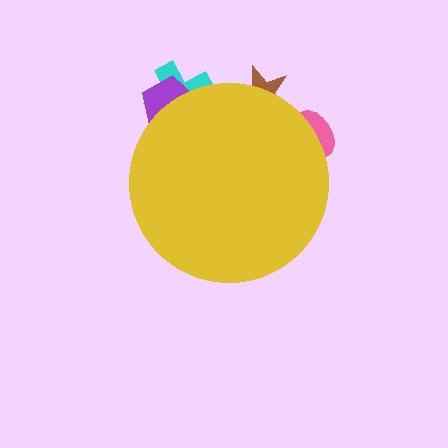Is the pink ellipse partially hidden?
Yes, the pink ellipse is partially hidden behind the yellow circle.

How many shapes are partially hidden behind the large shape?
4 shapes are partially hidden.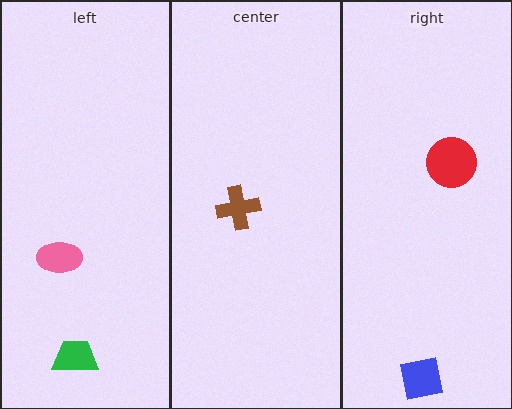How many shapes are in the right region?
2.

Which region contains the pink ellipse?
The left region.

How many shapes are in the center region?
1.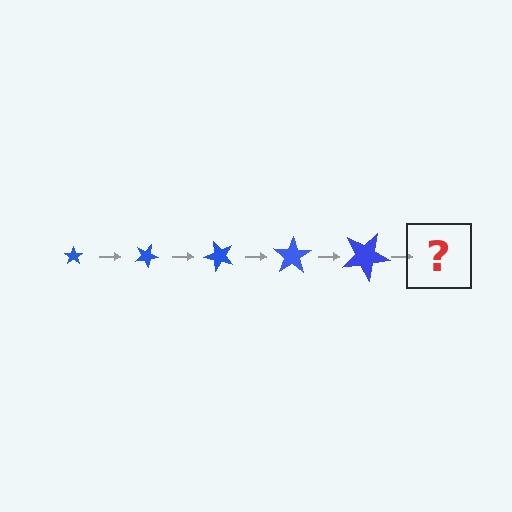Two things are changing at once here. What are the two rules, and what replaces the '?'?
The two rules are that the star grows larger each step and it rotates 25 degrees each step. The '?' should be a star, larger than the previous one and rotated 125 degrees from the start.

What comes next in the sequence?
The next element should be a star, larger than the previous one and rotated 125 degrees from the start.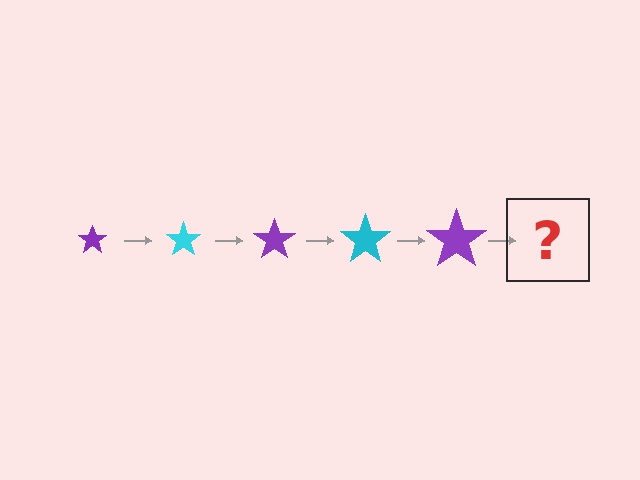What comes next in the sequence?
The next element should be a cyan star, larger than the previous one.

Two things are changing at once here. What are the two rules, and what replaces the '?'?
The two rules are that the star grows larger each step and the color cycles through purple and cyan. The '?' should be a cyan star, larger than the previous one.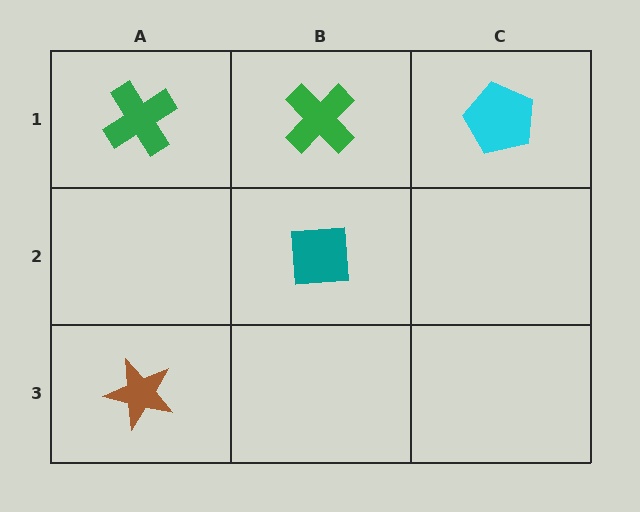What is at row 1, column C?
A cyan pentagon.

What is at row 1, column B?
A green cross.